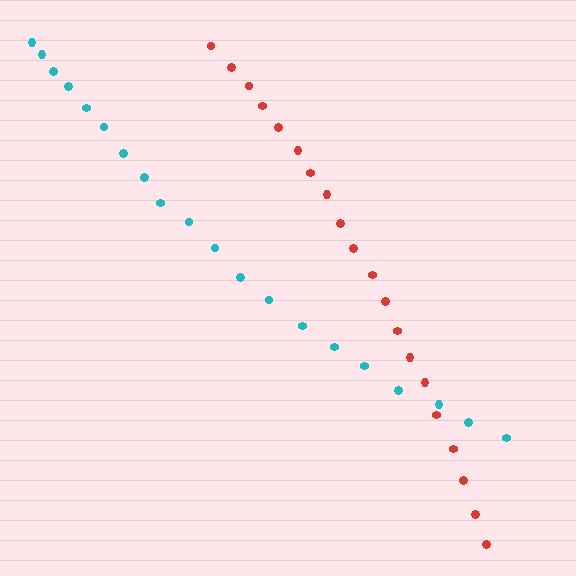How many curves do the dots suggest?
There are 2 distinct paths.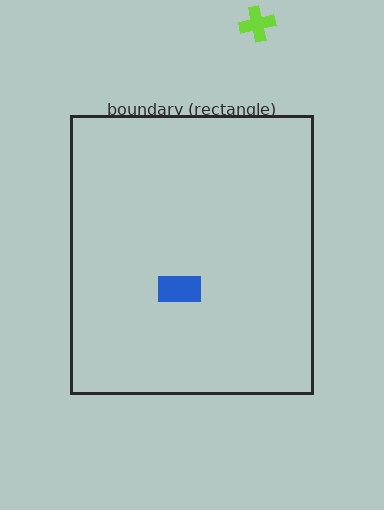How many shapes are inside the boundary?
1 inside, 1 outside.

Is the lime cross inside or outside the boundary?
Outside.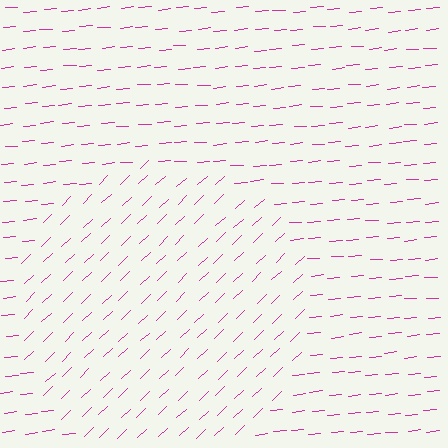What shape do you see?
I see a circle.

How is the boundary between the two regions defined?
The boundary is defined purely by a change in line orientation (approximately 38 degrees difference). All lines are the same color and thickness.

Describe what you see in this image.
The image is filled with small magenta line segments. A circle region in the image has lines oriented differently from the surrounding lines, creating a visible texture boundary.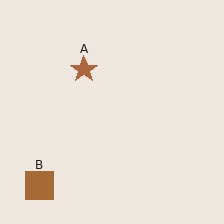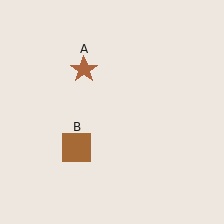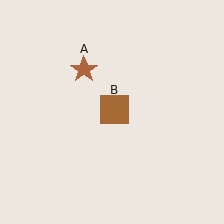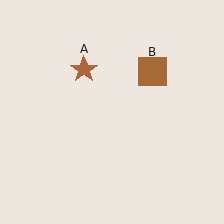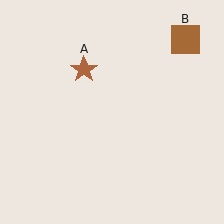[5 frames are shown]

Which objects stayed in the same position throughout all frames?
Brown star (object A) remained stationary.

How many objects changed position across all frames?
1 object changed position: brown square (object B).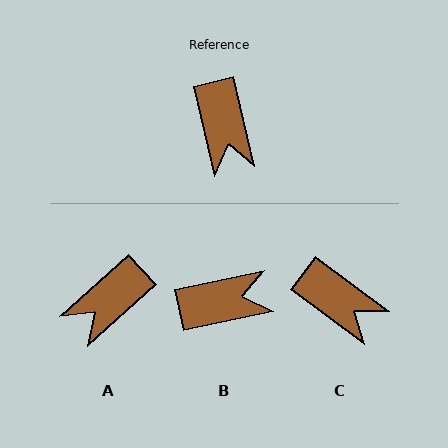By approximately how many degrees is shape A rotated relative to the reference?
Approximately 61 degrees clockwise.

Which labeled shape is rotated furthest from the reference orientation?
B, about 89 degrees away.